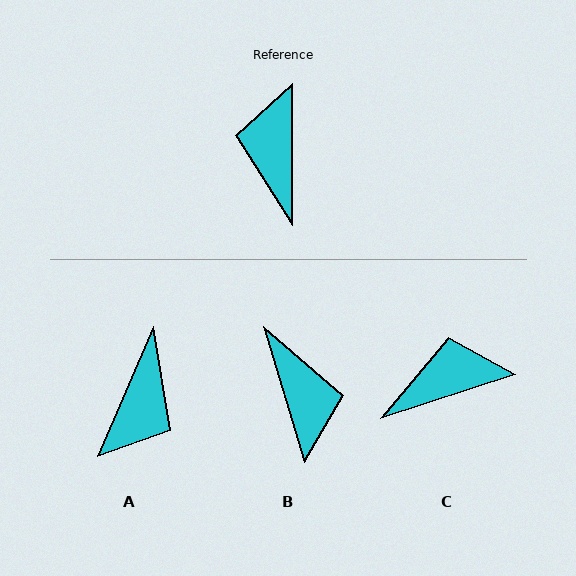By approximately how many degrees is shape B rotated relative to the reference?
Approximately 163 degrees clockwise.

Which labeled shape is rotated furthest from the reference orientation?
B, about 163 degrees away.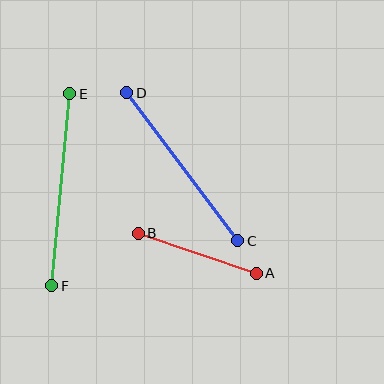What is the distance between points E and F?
The distance is approximately 193 pixels.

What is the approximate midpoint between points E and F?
The midpoint is at approximately (61, 190) pixels.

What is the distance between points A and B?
The distance is approximately 124 pixels.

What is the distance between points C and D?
The distance is approximately 185 pixels.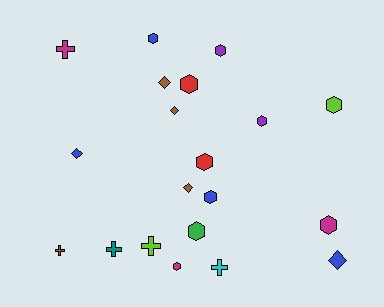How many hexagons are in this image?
There are 10 hexagons.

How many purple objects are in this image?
There are 2 purple objects.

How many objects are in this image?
There are 20 objects.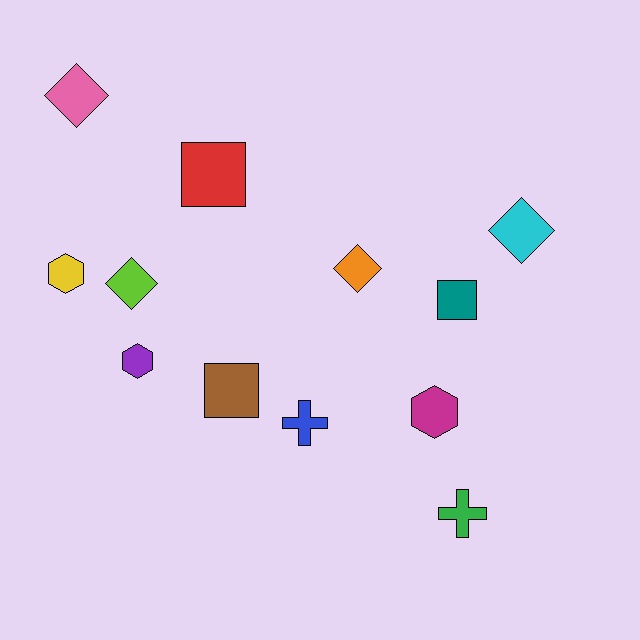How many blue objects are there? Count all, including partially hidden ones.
There is 1 blue object.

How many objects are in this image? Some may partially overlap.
There are 12 objects.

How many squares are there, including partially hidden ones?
There are 3 squares.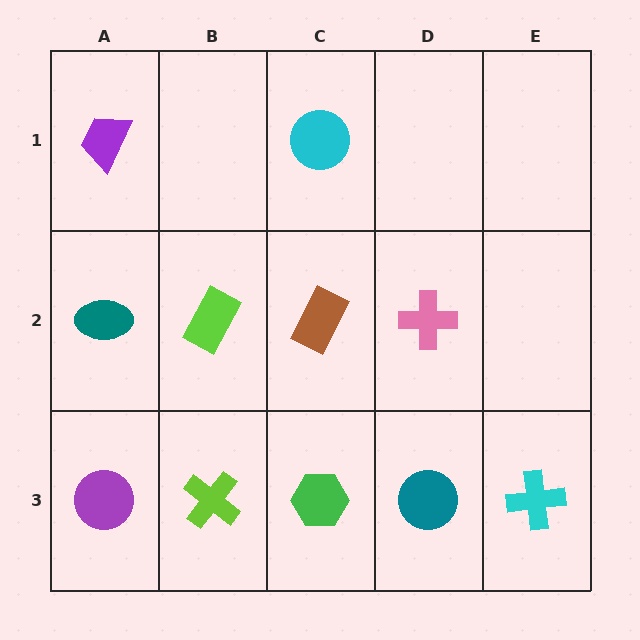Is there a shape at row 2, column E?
No, that cell is empty.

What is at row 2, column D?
A pink cross.